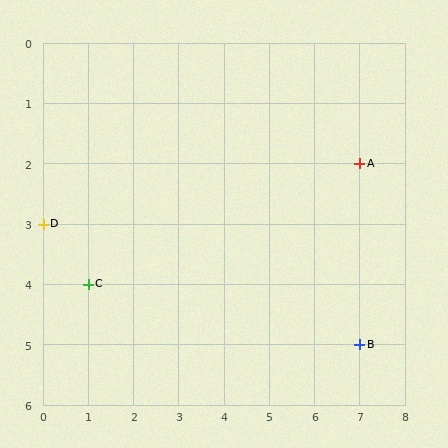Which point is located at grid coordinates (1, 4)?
Point C is at (1, 4).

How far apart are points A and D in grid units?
Points A and D are 7 columns and 1 row apart (about 7.1 grid units diagonally).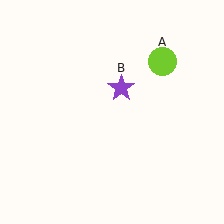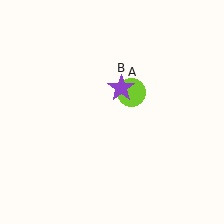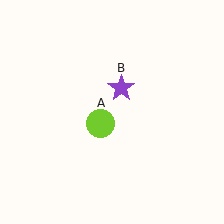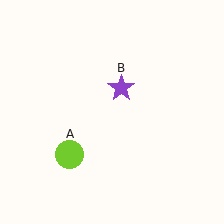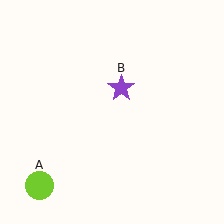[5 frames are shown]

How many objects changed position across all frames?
1 object changed position: lime circle (object A).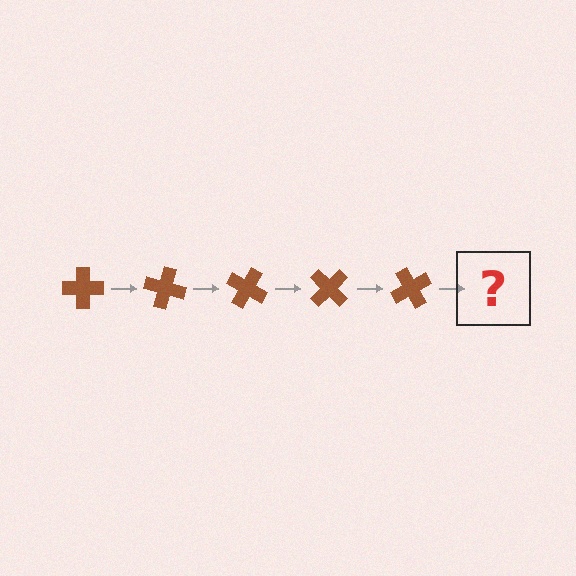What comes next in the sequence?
The next element should be a brown cross rotated 75 degrees.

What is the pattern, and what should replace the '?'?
The pattern is that the cross rotates 15 degrees each step. The '?' should be a brown cross rotated 75 degrees.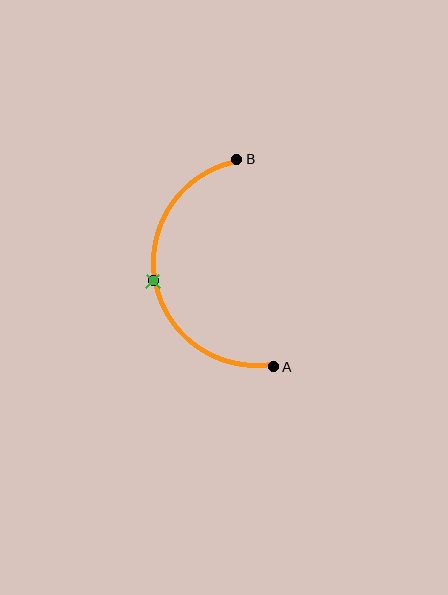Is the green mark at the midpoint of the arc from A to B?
Yes. The green mark lies on the arc at equal arc-length from both A and B — it is the arc midpoint.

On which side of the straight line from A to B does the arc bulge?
The arc bulges to the left of the straight line connecting A and B.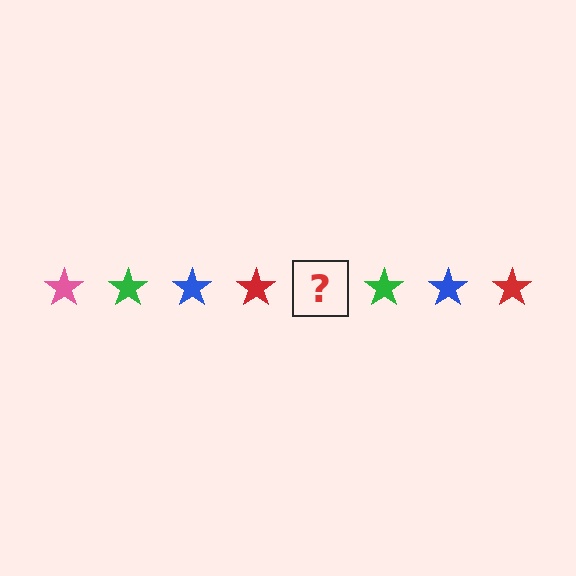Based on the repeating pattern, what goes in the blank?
The blank should be a pink star.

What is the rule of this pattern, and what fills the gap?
The rule is that the pattern cycles through pink, green, blue, red stars. The gap should be filled with a pink star.